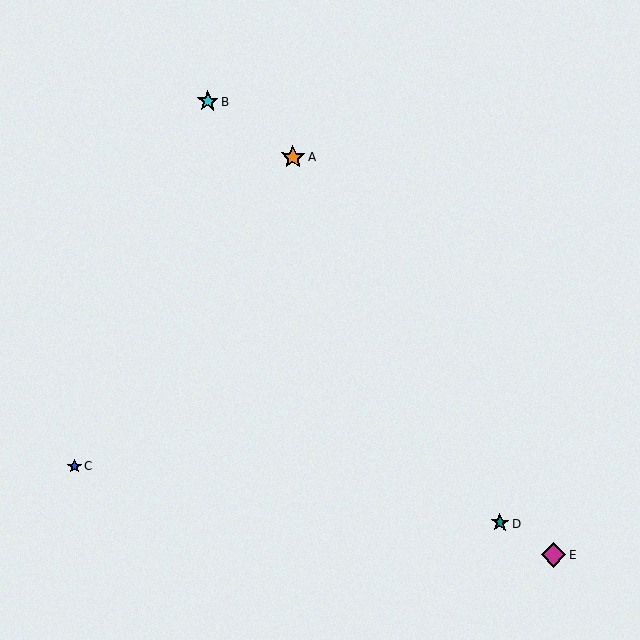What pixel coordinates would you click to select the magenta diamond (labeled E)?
Click at (553, 555) to select the magenta diamond E.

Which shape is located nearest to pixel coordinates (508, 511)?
The teal star (labeled D) at (500, 523) is nearest to that location.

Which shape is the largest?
The magenta diamond (labeled E) is the largest.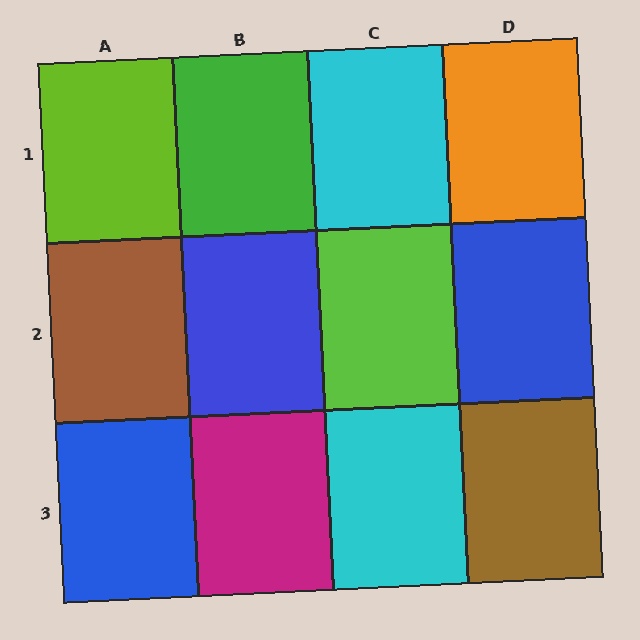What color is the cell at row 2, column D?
Blue.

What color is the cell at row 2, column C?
Lime.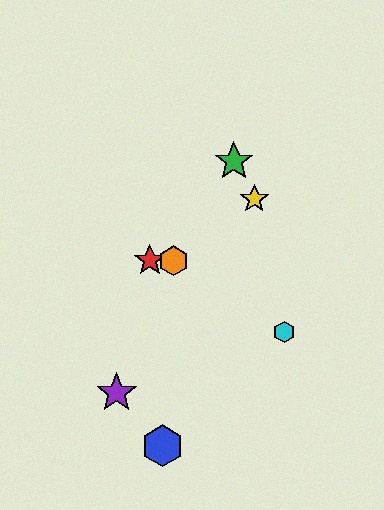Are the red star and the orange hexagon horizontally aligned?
Yes, both are at y≈261.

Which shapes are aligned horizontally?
The red star, the orange hexagon are aligned horizontally.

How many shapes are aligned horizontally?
2 shapes (the red star, the orange hexagon) are aligned horizontally.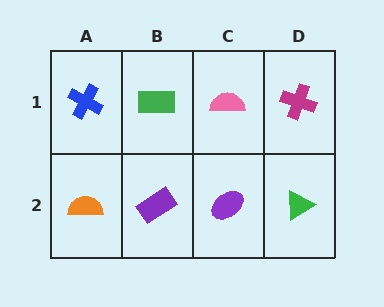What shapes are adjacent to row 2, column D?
A magenta cross (row 1, column D), a purple ellipse (row 2, column C).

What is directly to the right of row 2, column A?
A purple rectangle.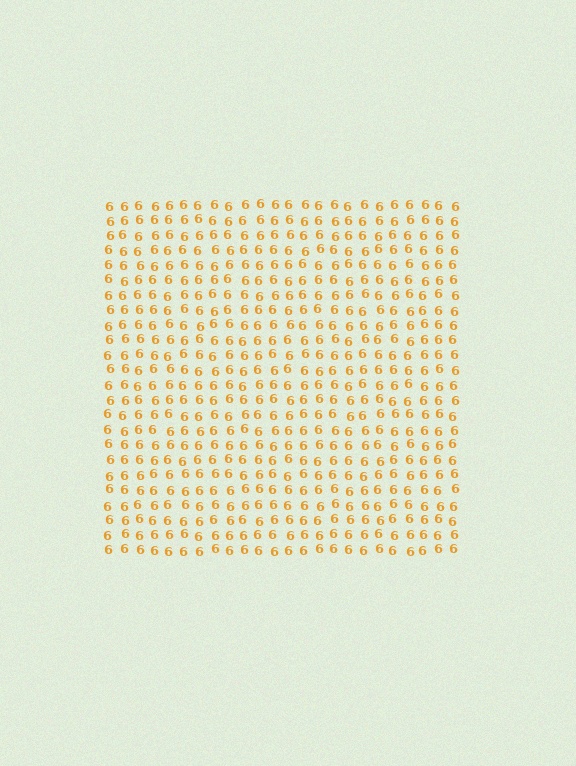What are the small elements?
The small elements are digit 6's.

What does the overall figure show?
The overall figure shows a square.